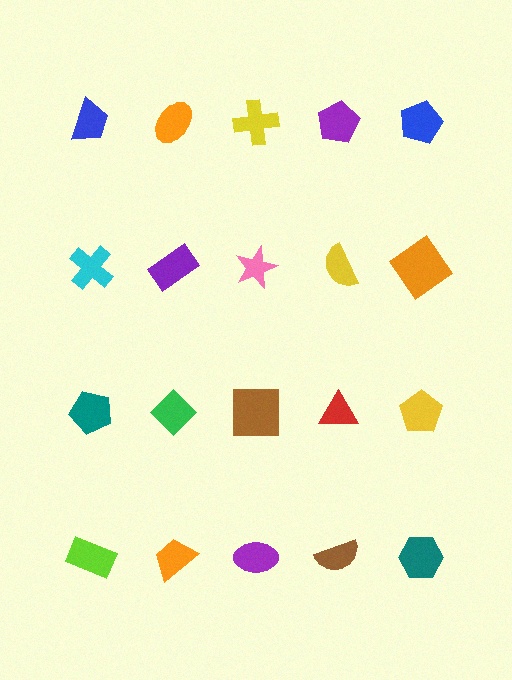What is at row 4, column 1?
A lime rectangle.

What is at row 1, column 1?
A blue trapezoid.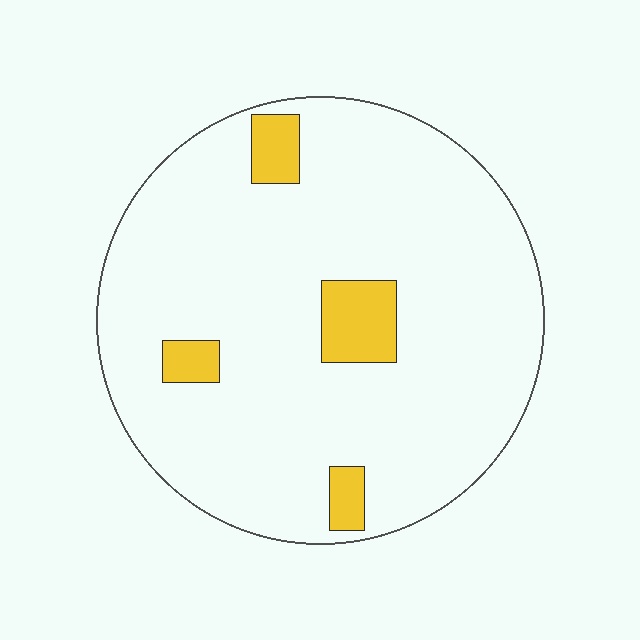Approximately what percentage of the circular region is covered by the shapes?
Approximately 10%.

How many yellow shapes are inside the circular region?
4.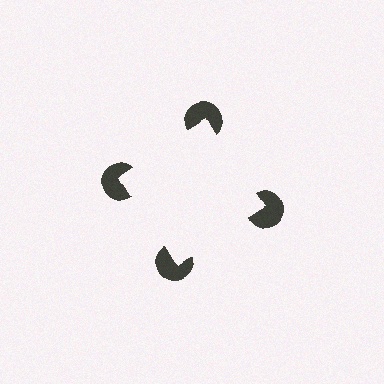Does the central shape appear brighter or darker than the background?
It typically appears slightly brighter than the background, even though no actual brightness change is drawn.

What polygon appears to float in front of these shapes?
An illusory square — its edges are inferred from the aligned wedge cuts in the pac-man discs, not physically drawn.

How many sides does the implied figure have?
4 sides.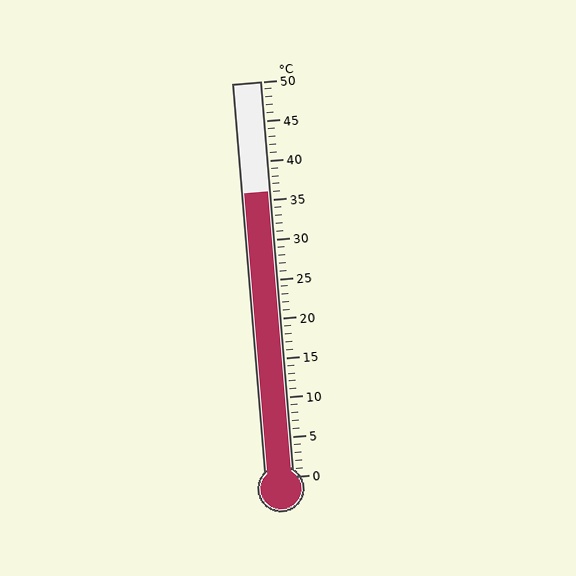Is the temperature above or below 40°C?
The temperature is below 40°C.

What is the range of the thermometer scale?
The thermometer scale ranges from 0°C to 50°C.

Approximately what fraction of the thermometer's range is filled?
The thermometer is filled to approximately 70% of its range.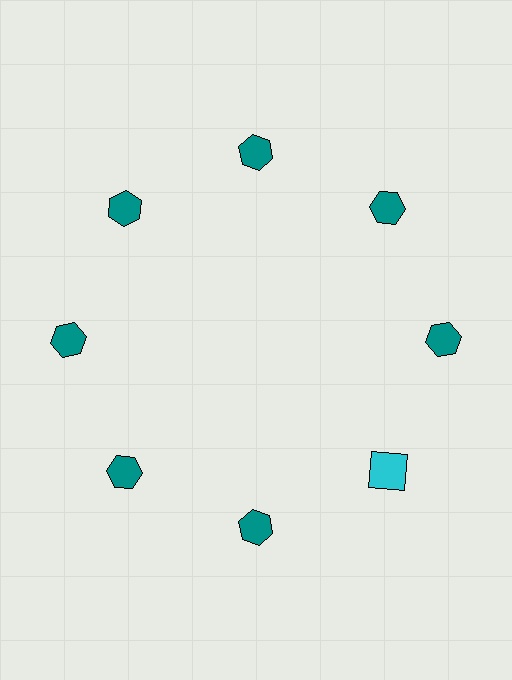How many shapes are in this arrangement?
There are 8 shapes arranged in a ring pattern.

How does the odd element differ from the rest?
It differs in both color (cyan instead of teal) and shape (square instead of hexagon).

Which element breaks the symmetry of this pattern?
The cyan square at roughly the 4 o'clock position breaks the symmetry. All other shapes are teal hexagons.